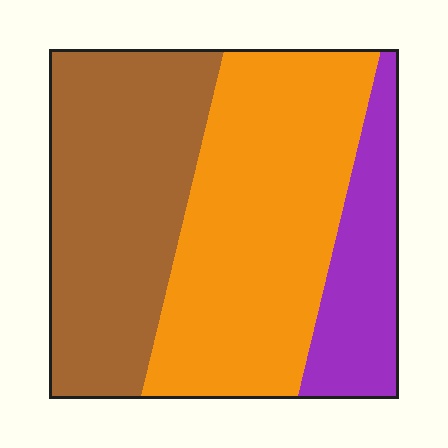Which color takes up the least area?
Purple, at roughly 15%.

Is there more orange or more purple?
Orange.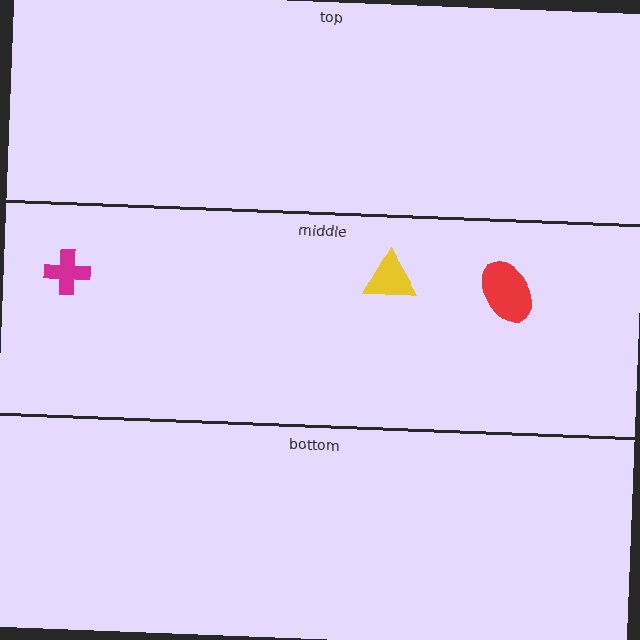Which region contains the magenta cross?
The middle region.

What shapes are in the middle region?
The yellow triangle, the magenta cross, the red ellipse.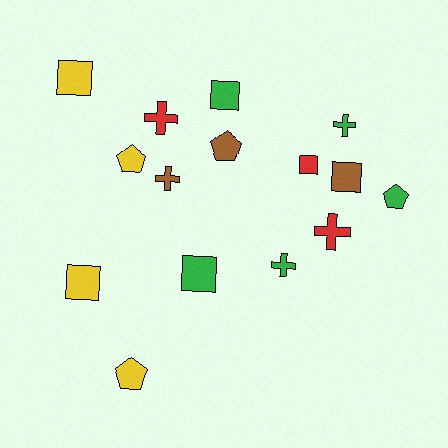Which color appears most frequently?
Green, with 5 objects.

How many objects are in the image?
There are 15 objects.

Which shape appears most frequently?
Square, with 6 objects.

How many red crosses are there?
There are 2 red crosses.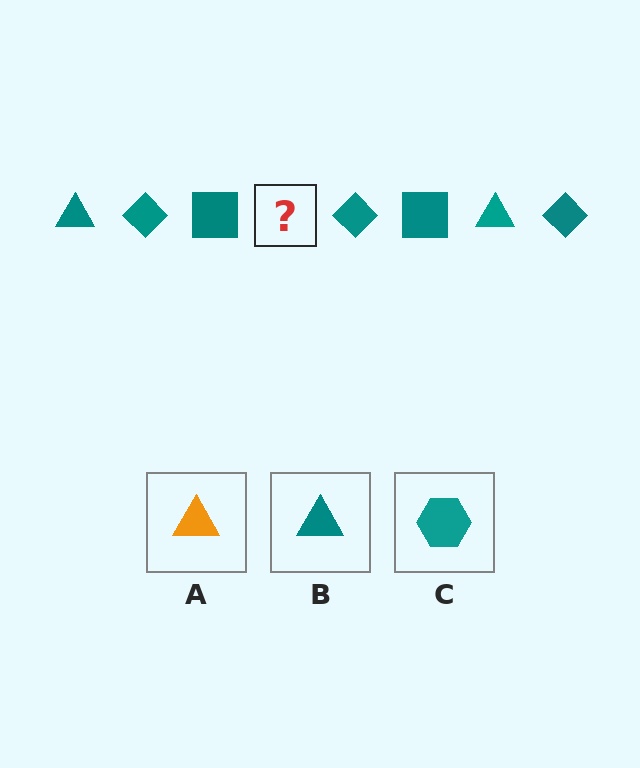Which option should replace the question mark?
Option B.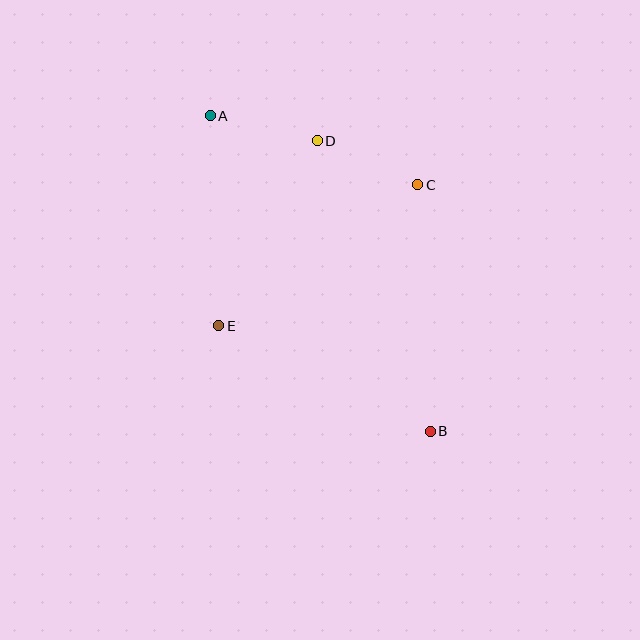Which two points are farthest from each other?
Points A and B are farthest from each other.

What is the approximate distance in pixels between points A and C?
The distance between A and C is approximately 219 pixels.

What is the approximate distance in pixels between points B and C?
The distance between B and C is approximately 247 pixels.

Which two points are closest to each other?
Points A and D are closest to each other.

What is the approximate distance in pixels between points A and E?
The distance between A and E is approximately 210 pixels.